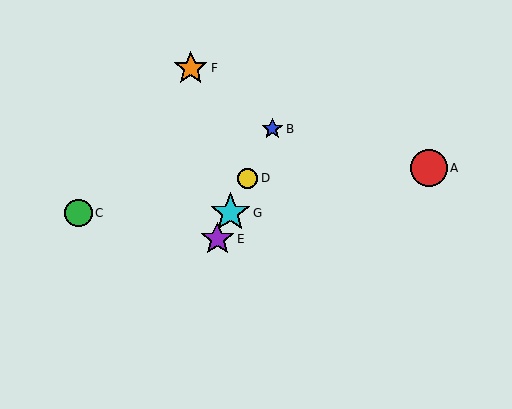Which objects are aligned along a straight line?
Objects B, D, E, G are aligned along a straight line.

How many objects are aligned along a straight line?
4 objects (B, D, E, G) are aligned along a straight line.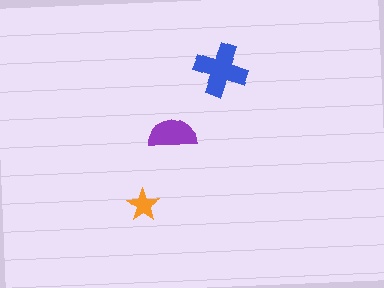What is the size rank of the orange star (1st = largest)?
3rd.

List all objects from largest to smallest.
The blue cross, the purple semicircle, the orange star.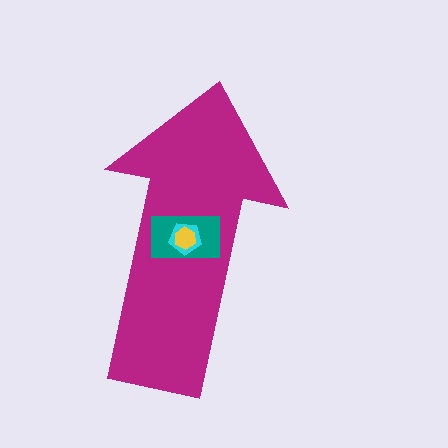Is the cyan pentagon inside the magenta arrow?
Yes.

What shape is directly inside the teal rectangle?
The cyan pentagon.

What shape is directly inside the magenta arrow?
The teal rectangle.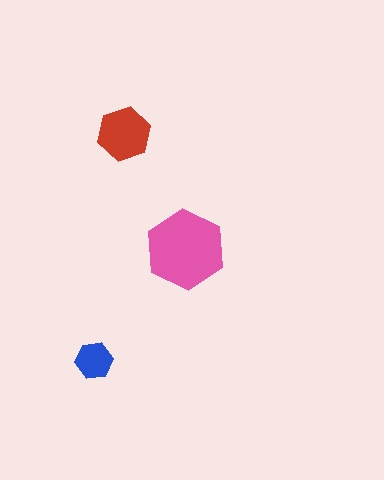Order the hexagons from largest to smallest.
the pink one, the red one, the blue one.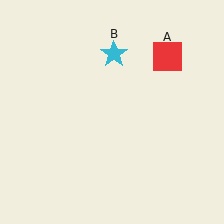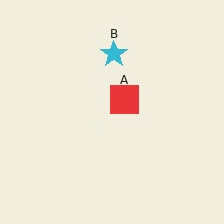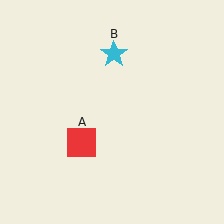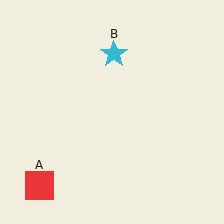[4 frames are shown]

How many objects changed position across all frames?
1 object changed position: red square (object A).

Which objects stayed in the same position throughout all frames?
Cyan star (object B) remained stationary.